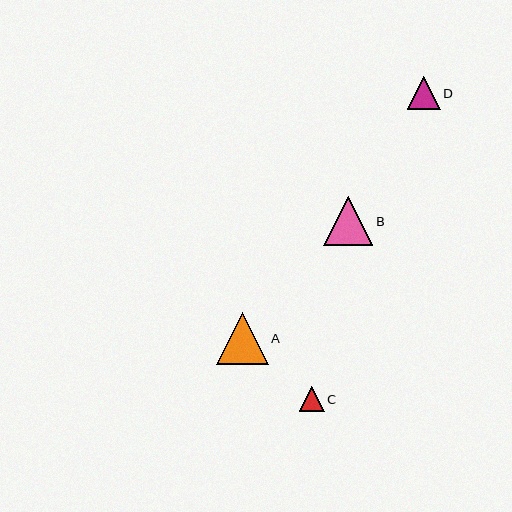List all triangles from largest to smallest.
From largest to smallest: A, B, D, C.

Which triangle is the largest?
Triangle A is the largest with a size of approximately 52 pixels.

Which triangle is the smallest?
Triangle C is the smallest with a size of approximately 25 pixels.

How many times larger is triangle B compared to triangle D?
Triangle B is approximately 1.5 times the size of triangle D.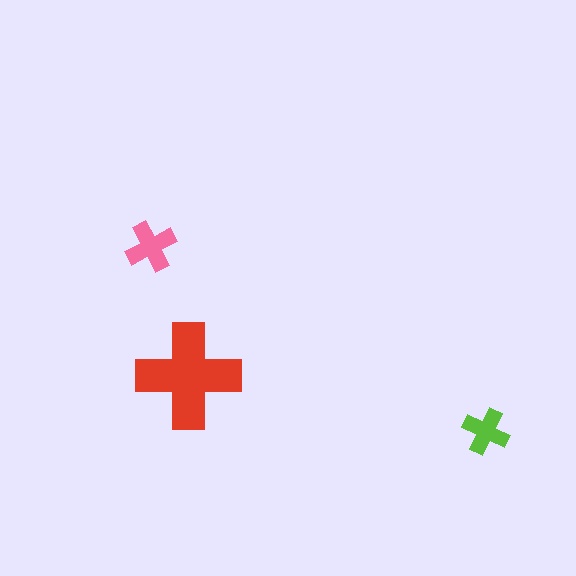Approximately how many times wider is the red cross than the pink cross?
About 2 times wider.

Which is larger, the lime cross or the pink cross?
The pink one.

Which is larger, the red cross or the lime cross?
The red one.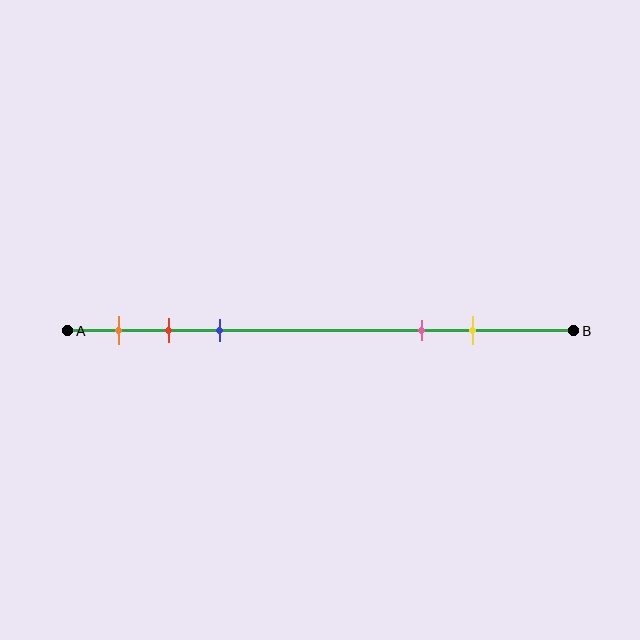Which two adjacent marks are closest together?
The red and blue marks are the closest adjacent pair.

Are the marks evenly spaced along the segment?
No, the marks are not evenly spaced.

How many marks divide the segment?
There are 5 marks dividing the segment.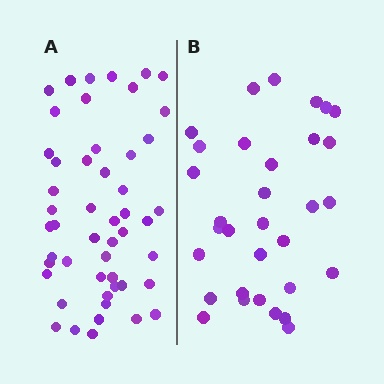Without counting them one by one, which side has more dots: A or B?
Region A (the left region) has more dots.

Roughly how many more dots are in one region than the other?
Region A has approximately 20 more dots than region B.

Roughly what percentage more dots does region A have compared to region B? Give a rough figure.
About 55% more.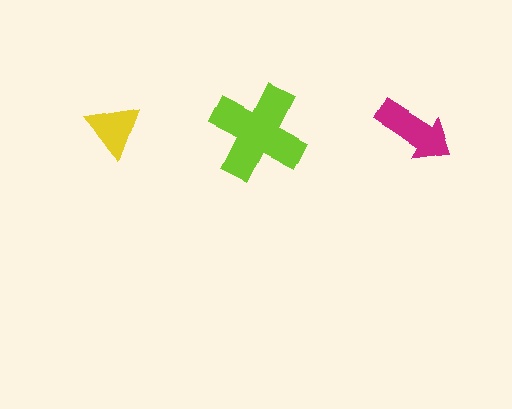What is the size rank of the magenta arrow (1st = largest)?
2nd.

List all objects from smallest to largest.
The yellow triangle, the magenta arrow, the lime cross.